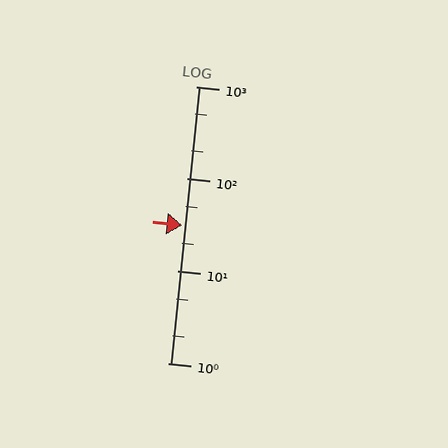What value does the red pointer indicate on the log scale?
The pointer indicates approximately 31.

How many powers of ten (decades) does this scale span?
The scale spans 3 decades, from 1 to 1000.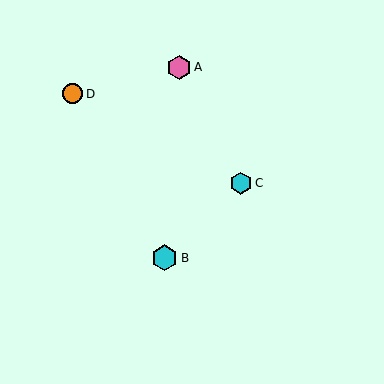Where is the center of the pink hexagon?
The center of the pink hexagon is at (179, 67).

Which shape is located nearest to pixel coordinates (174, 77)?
The pink hexagon (labeled A) at (179, 67) is nearest to that location.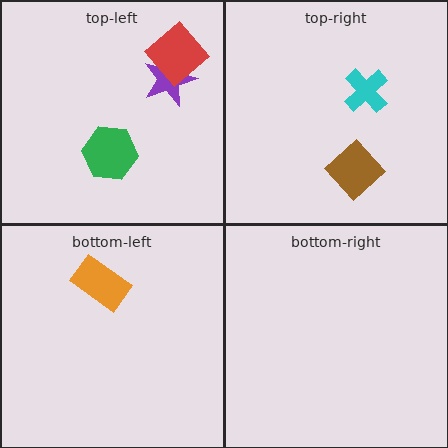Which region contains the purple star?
The top-left region.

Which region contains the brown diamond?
The top-right region.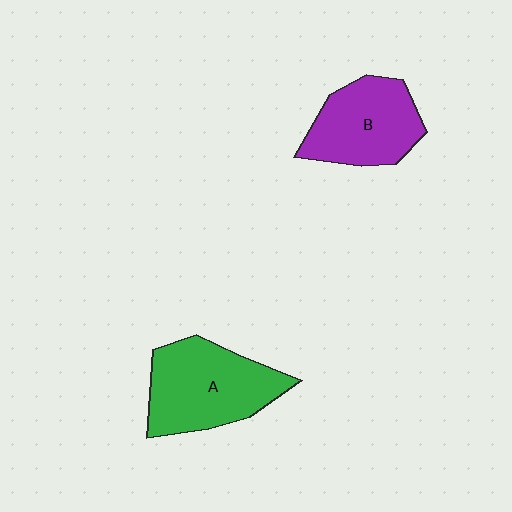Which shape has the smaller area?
Shape B (purple).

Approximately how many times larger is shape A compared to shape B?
Approximately 1.2 times.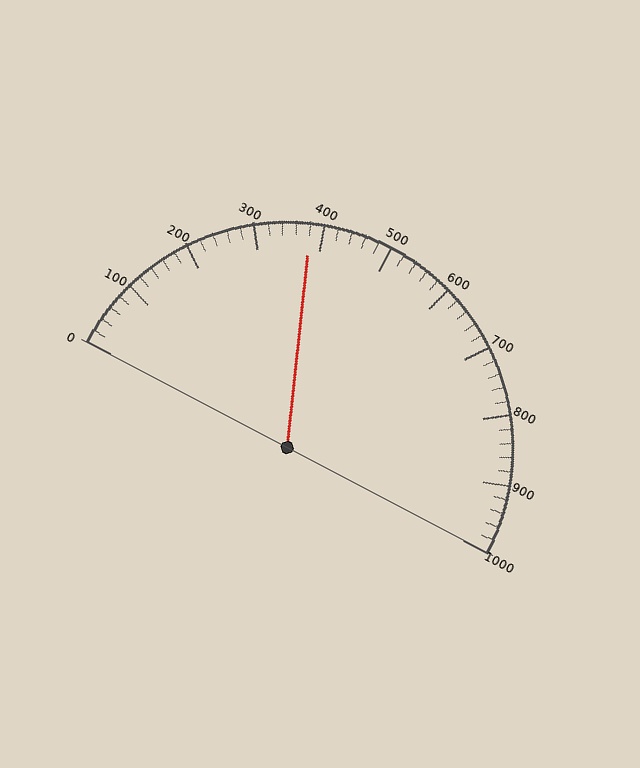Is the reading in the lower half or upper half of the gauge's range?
The reading is in the lower half of the range (0 to 1000).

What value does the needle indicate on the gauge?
The needle indicates approximately 380.